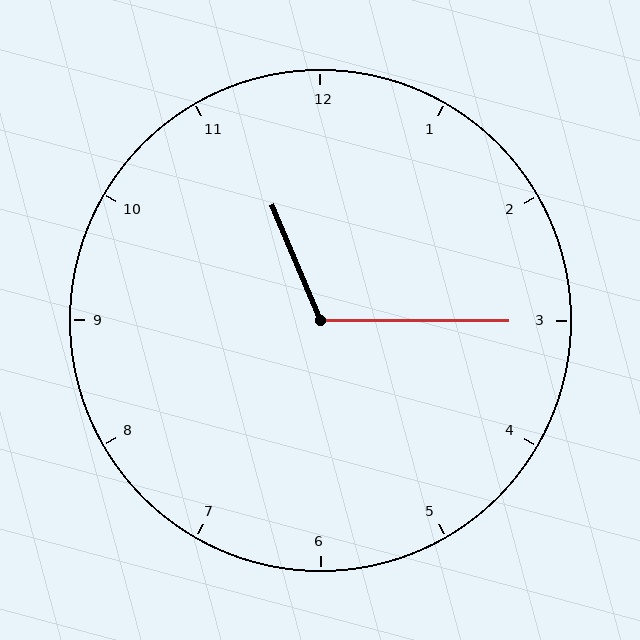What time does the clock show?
11:15.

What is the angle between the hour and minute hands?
Approximately 112 degrees.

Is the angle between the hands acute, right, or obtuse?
It is obtuse.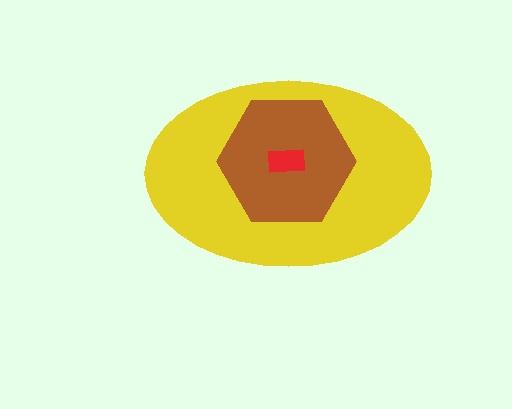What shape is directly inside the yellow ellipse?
The brown hexagon.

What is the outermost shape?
The yellow ellipse.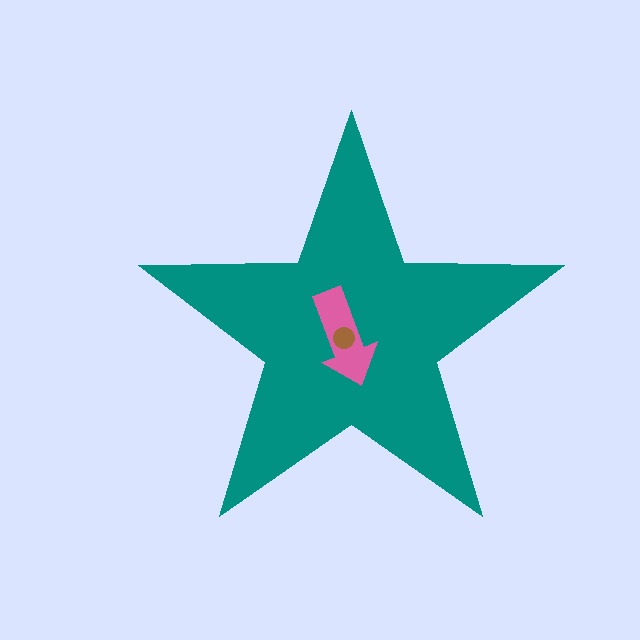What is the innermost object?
The brown circle.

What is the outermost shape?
The teal star.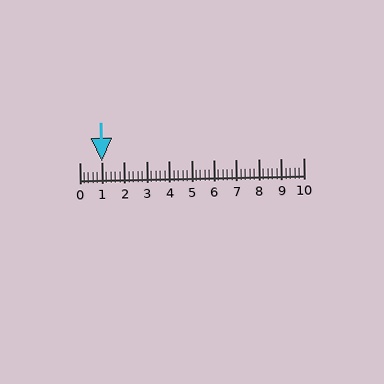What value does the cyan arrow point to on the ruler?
The cyan arrow points to approximately 1.0.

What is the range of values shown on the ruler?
The ruler shows values from 0 to 10.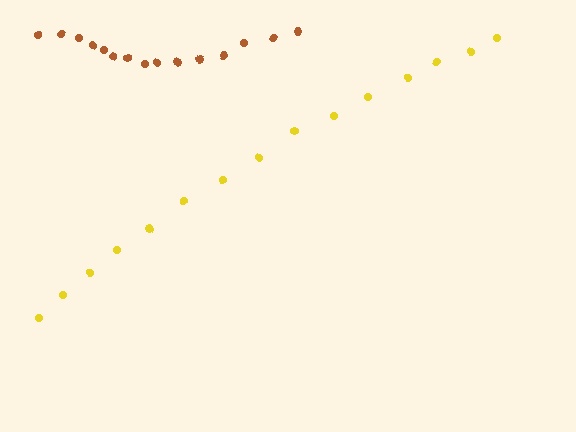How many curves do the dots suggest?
There are 2 distinct paths.